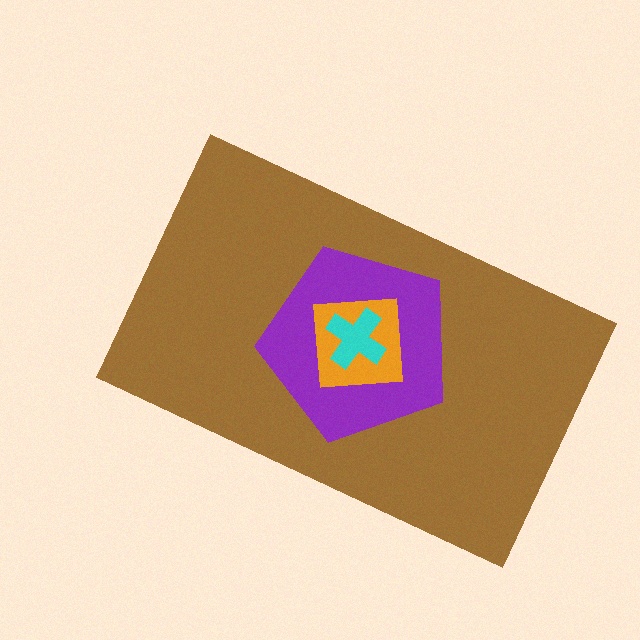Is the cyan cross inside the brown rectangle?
Yes.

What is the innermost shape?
The cyan cross.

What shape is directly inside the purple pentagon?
The orange square.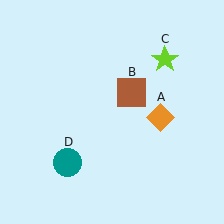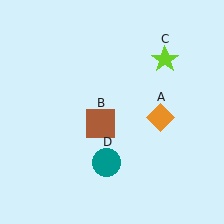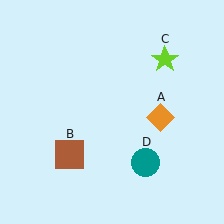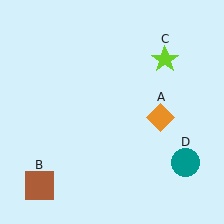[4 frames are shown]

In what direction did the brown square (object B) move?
The brown square (object B) moved down and to the left.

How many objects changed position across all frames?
2 objects changed position: brown square (object B), teal circle (object D).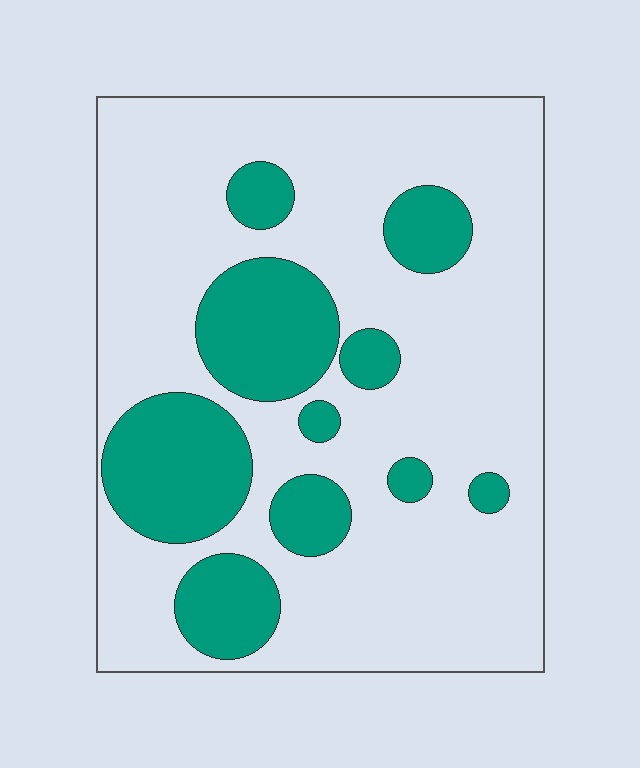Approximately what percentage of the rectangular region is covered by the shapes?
Approximately 25%.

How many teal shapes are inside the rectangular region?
10.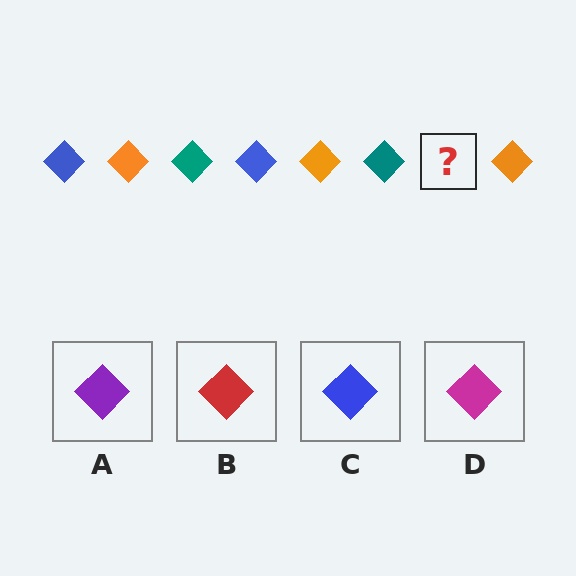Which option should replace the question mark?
Option C.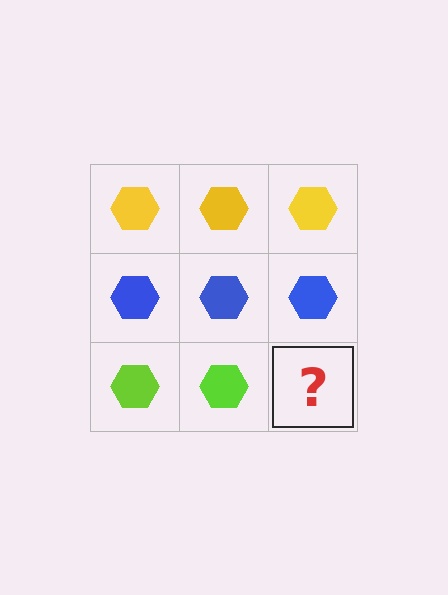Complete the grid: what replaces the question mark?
The question mark should be replaced with a lime hexagon.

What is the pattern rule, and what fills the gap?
The rule is that each row has a consistent color. The gap should be filled with a lime hexagon.